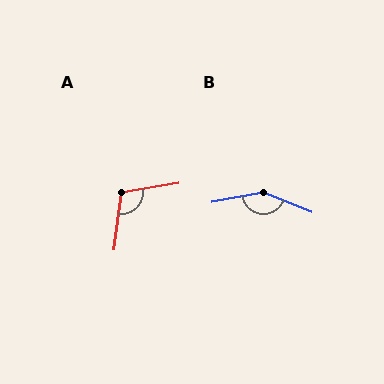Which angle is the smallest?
A, at approximately 106 degrees.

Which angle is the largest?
B, at approximately 148 degrees.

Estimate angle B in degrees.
Approximately 148 degrees.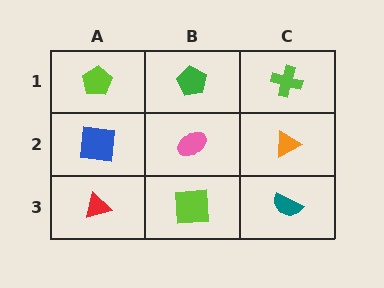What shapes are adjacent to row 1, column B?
A pink ellipse (row 2, column B), a lime pentagon (row 1, column A), a lime cross (row 1, column C).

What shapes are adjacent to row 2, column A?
A lime pentagon (row 1, column A), a red triangle (row 3, column A), a pink ellipse (row 2, column B).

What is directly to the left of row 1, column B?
A lime pentagon.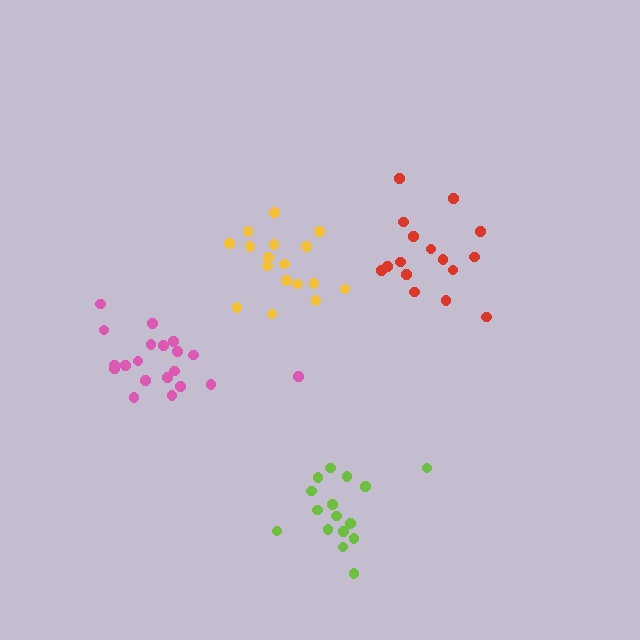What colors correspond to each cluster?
The clusters are colored: red, pink, lime, yellow.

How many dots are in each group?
Group 1: 16 dots, Group 2: 21 dots, Group 3: 16 dots, Group 4: 17 dots (70 total).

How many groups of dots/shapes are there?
There are 4 groups.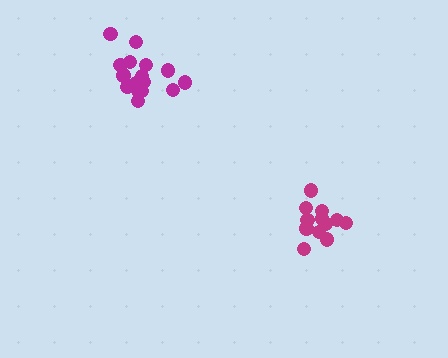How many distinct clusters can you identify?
There are 2 distinct clusters.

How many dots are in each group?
Group 1: 16 dots, Group 2: 12 dots (28 total).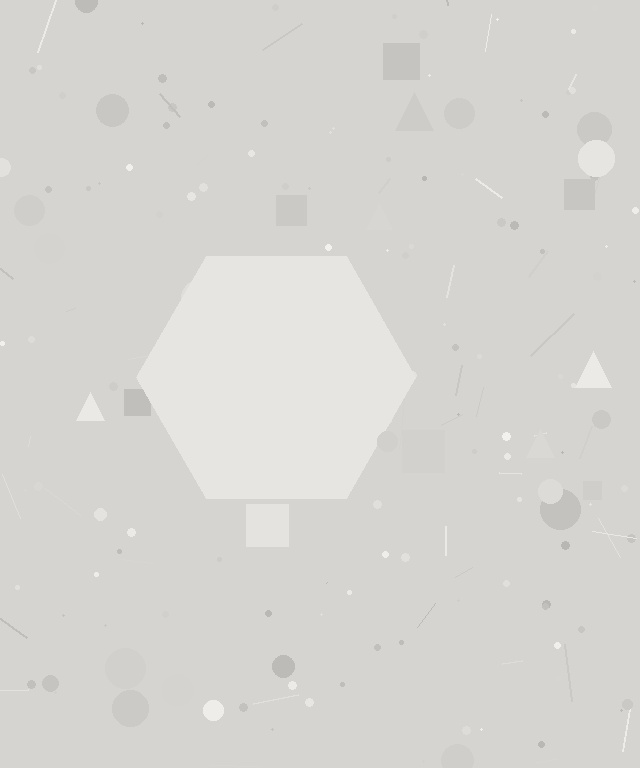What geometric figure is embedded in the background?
A hexagon is embedded in the background.